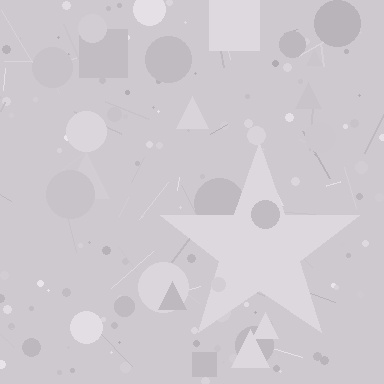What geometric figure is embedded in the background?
A star is embedded in the background.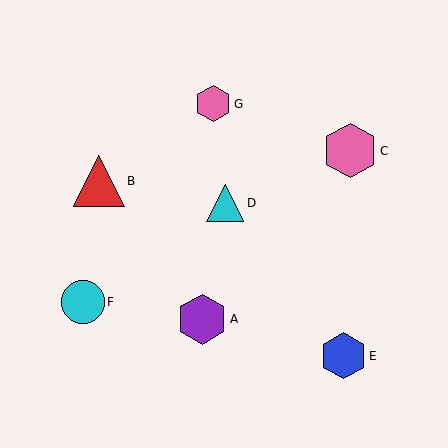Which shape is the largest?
The pink hexagon (labeled C) is the largest.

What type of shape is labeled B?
Shape B is a red triangle.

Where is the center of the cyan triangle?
The center of the cyan triangle is at (225, 203).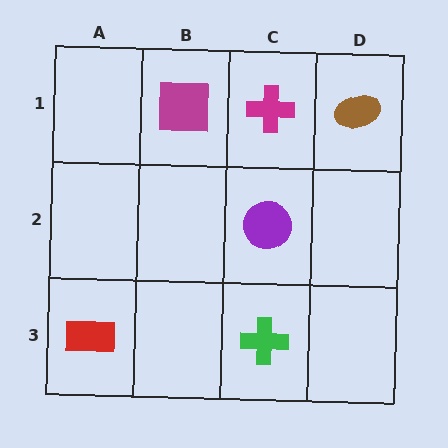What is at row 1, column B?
A magenta square.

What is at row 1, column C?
A magenta cross.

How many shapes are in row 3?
2 shapes.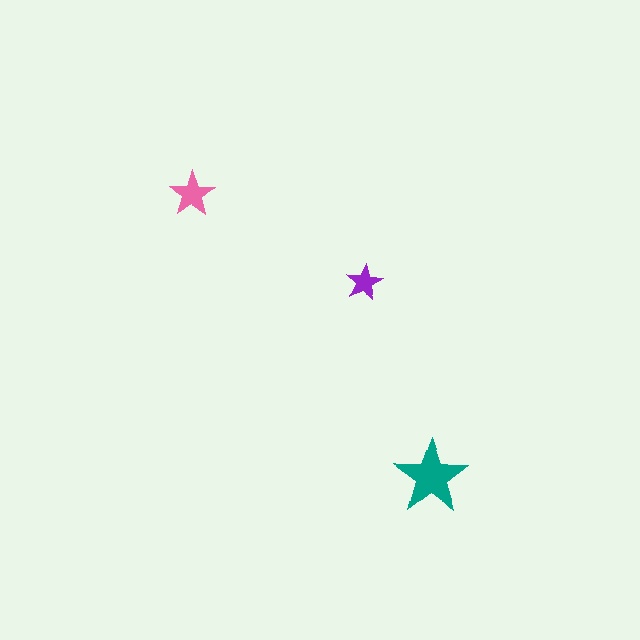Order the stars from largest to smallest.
the teal one, the pink one, the purple one.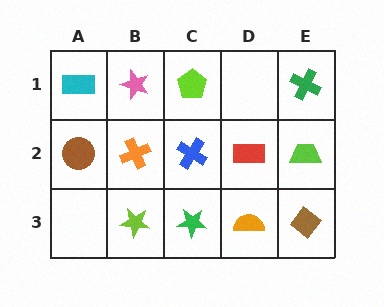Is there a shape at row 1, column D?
No, that cell is empty.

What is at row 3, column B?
A lime star.